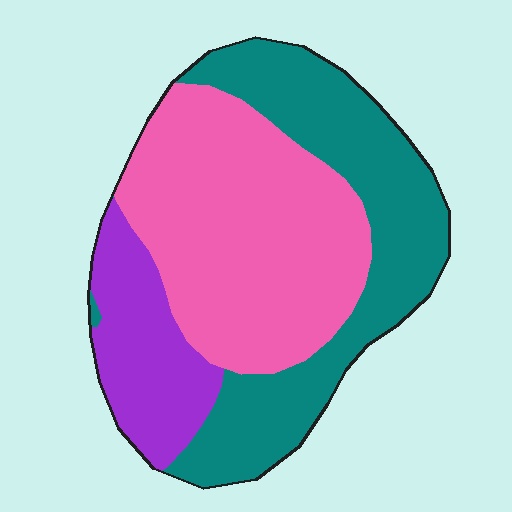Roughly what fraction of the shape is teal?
Teal covers 38% of the shape.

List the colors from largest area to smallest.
From largest to smallest: pink, teal, purple.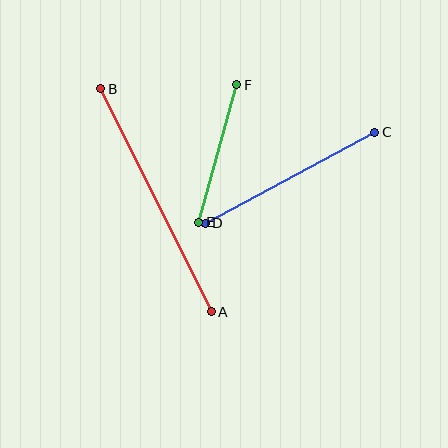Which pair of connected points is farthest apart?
Points A and B are farthest apart.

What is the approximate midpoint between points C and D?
The midpoint is at approximately (290, 178) pixels.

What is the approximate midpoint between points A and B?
The midpoint is at approximately (156, 200) pixels.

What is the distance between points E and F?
The distance is approximately 143 pixels.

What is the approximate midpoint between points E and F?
The midpoint is at approximately (218, 153) pixels.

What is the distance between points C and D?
The distance is approximately 193 pixels.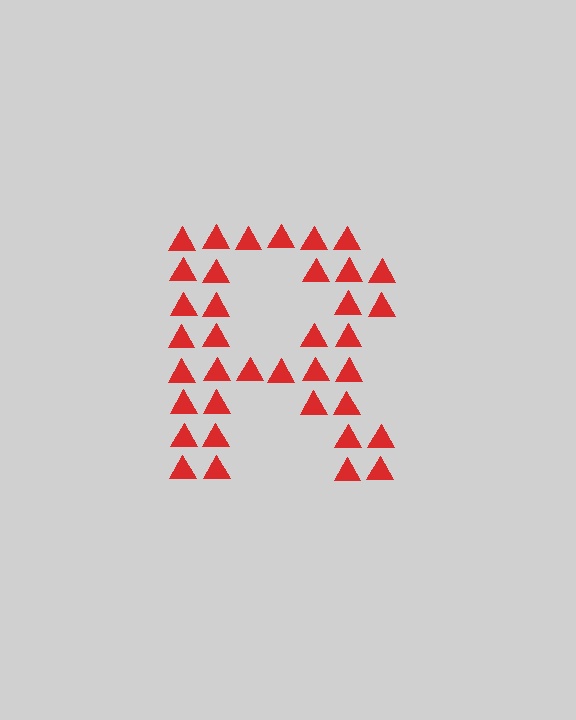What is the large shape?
The large shape is the letter R.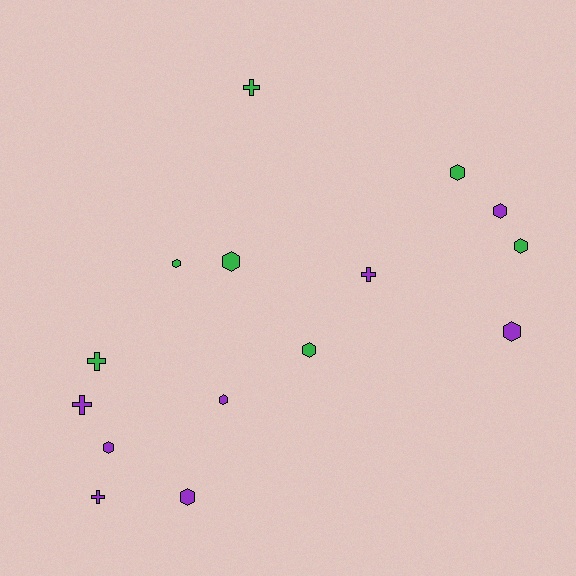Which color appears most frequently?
Purple, with 8 objects.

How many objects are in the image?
There are 15 objects.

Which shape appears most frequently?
Hexagon, with 10 objects.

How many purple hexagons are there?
There are 5 purple hexagons.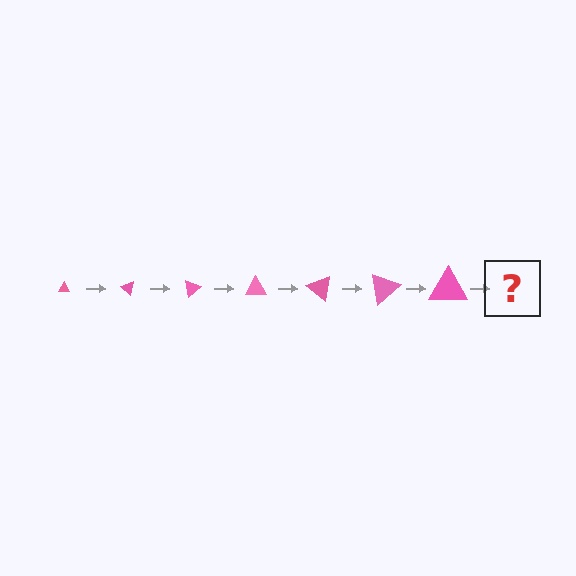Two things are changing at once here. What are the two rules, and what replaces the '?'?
The two rules are that the triangle grows larger each step and it rotates 40 degrees each step. The '?' should be a triangle, larger than the previous one and rotated 280 degrees from the start.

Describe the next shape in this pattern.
It should be a triangle, larger than the previous one and rotated 280 degrees from the start.